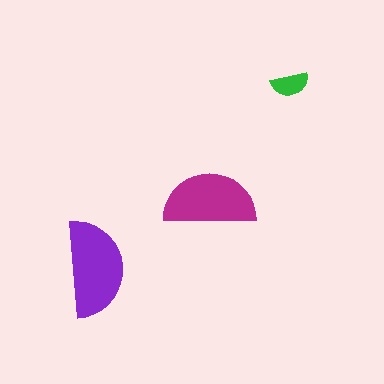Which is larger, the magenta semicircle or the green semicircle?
The magenta one.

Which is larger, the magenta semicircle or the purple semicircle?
The purple one.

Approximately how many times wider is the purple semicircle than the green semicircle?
About 2.5 times wider.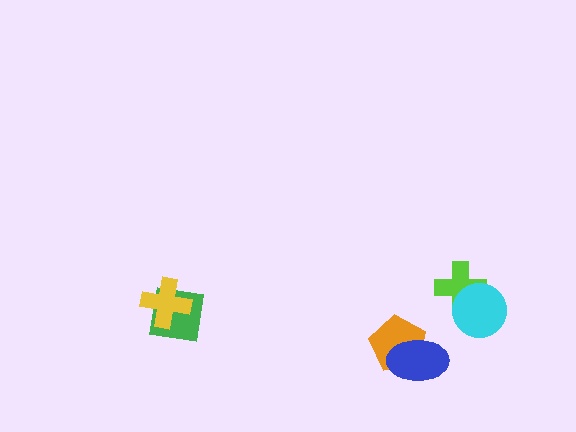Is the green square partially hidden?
Yes, it is partially covered by another shape.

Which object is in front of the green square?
The yellow cross is in front of the green square.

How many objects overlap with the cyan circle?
1 object overlaps with the cyan circle.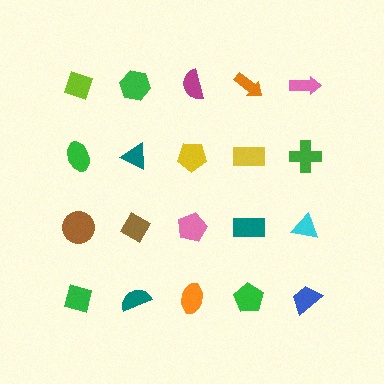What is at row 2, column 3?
A yellow pentagon.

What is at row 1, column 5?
A pink arrow.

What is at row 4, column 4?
A green pentagon.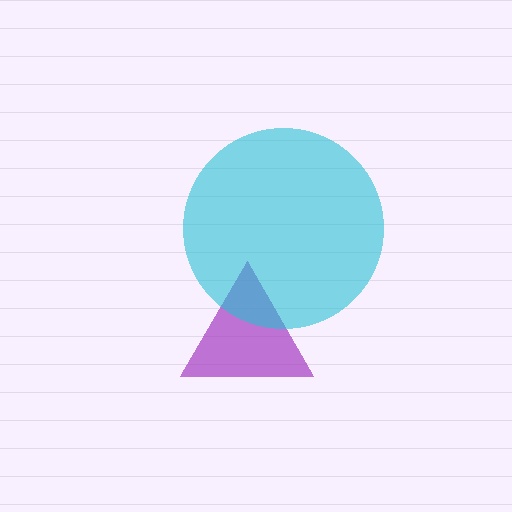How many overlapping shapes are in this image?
There are 2 overlapping shapes in the image.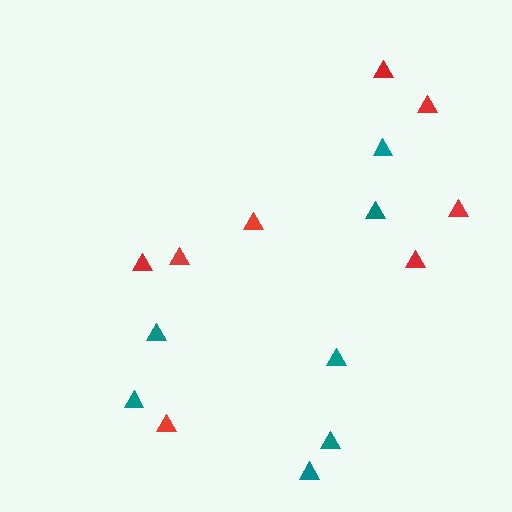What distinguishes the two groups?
There are 2 groups: one group of red triangles (8) and one group of teal triangles (7).